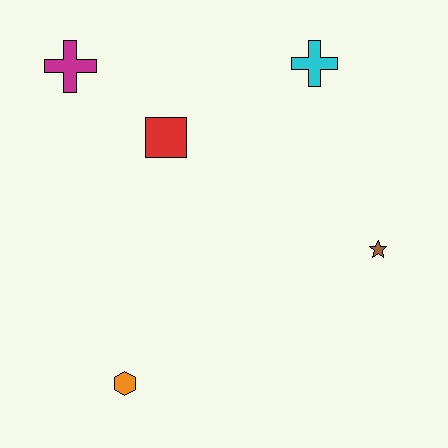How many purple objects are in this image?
There are no purple objects.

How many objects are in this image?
There are 5 objects.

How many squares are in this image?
There is 1 square.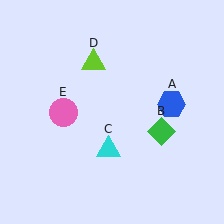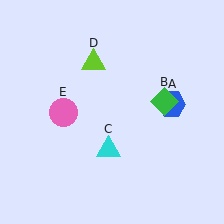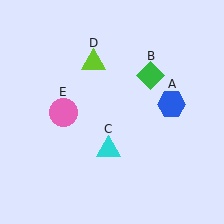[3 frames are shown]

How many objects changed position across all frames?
1 object changed position: green diamond (object B).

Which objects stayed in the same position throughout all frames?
Blue hexagon (object A) and cyan triangle (object C) and lime triangle (object D) and pink circle (object E) remained stationary.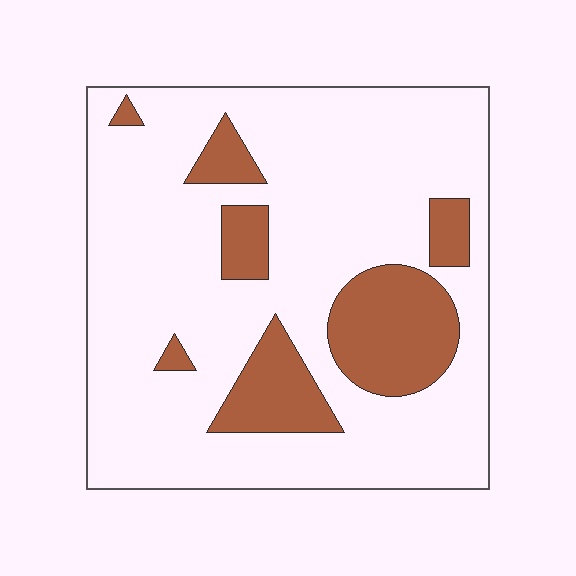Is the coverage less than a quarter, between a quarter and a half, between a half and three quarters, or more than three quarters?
Less than a quarter.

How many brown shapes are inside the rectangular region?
7.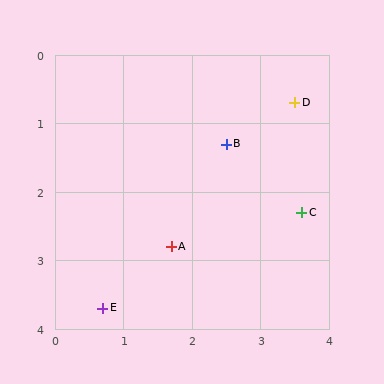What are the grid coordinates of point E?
Point E is at approximately (0.7, 3.7).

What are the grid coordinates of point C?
Point C is at approximately (3.6, 2.3).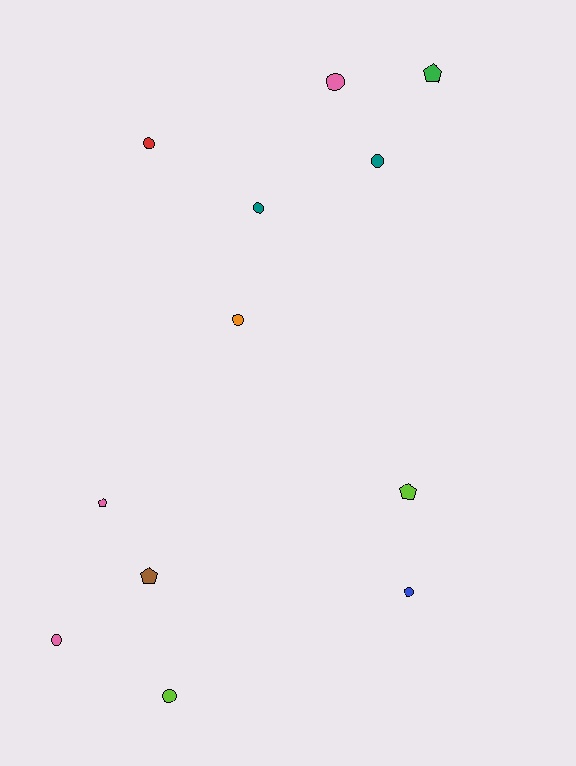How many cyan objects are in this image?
There are no cyan objects.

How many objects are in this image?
There are 12 objects.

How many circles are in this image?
There are 8 circles.